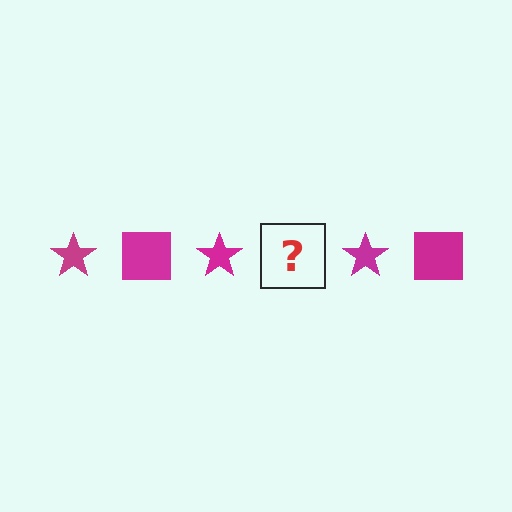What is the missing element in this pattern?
The missing element is a magenta square.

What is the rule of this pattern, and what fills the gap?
The rule is that the pattern cycles through star, square shapes in magenta. The gap should be filled with a magenta square.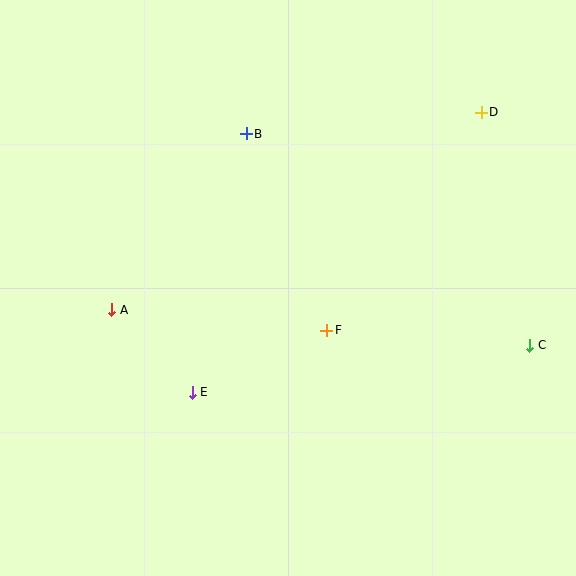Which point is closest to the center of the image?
Point F at (327, 330) is closest to the center.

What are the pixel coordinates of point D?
Point D is at (481, 112).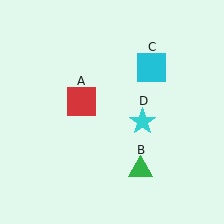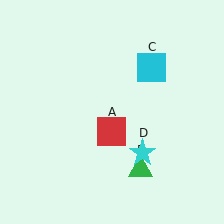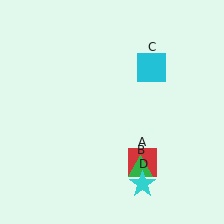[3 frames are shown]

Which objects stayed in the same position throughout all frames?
Green triangle (object B) and cyan square (object C) remained stationary.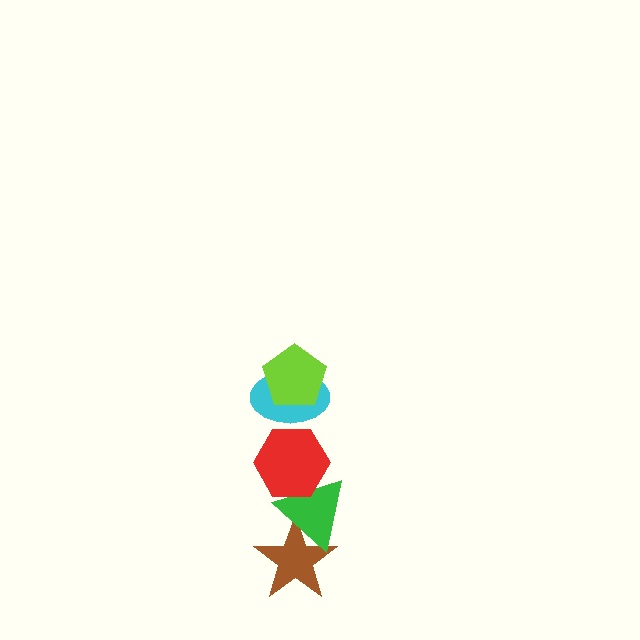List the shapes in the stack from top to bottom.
From top to bottom: the lime pentagon, the cyan ellipse, the red hexagon, the green triangle, the brown star.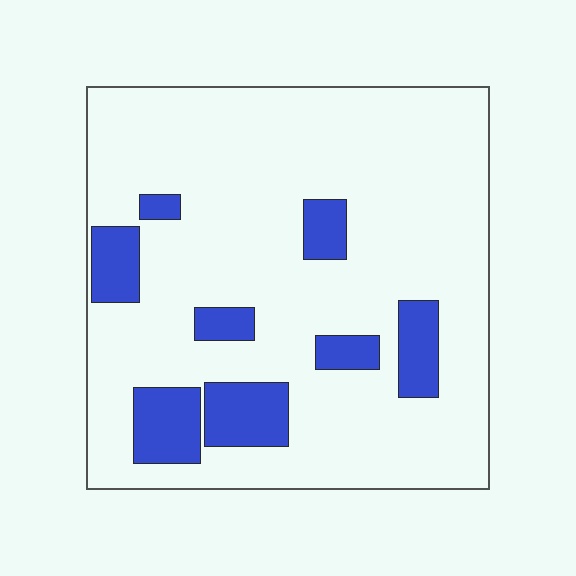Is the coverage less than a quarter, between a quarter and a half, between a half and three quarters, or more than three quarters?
Less than a quarter.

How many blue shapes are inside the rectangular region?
8.